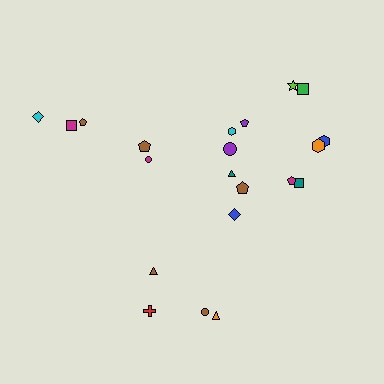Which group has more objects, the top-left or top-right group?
The top-right group.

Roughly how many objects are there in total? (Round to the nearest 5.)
Roughly 20 objects in total.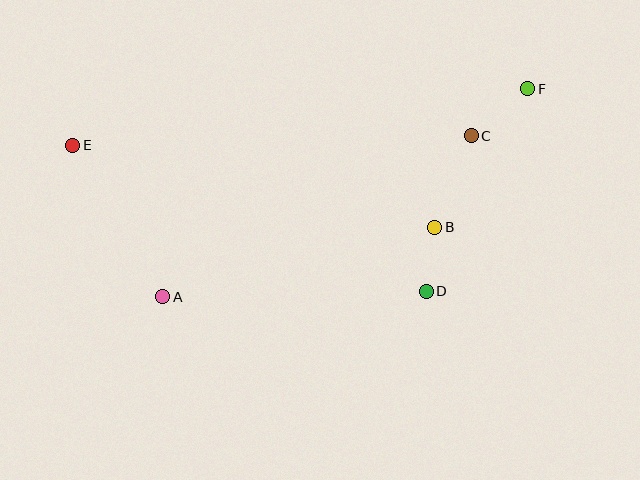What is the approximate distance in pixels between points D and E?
The distance between D and E is approximately 382 pixels.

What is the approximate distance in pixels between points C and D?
The distance between C and D is approximately 162 pixels.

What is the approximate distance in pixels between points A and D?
The distance between A and D is approximately 263 pixels.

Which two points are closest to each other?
Points B and D are closest to each other.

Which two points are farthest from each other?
Points E and F are farthest from each other.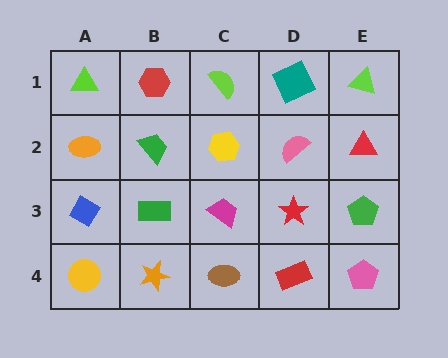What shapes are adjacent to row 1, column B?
A green trapezoid (row 2, column B), a lime triangle (row 1, column A), a lime semicircle (row 1, column C).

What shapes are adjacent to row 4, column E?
A green pentagon (row 3, column E), a red rectangle (row 4, column D).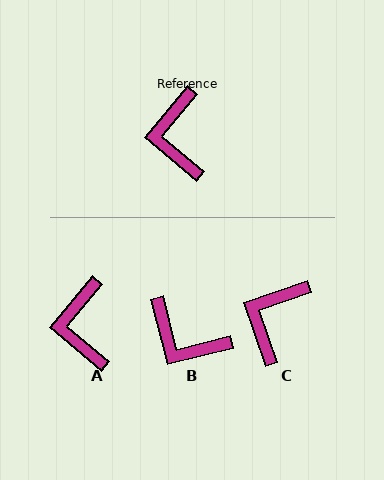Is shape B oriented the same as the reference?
No, it is off by about 54 degrees.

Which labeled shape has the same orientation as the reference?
A.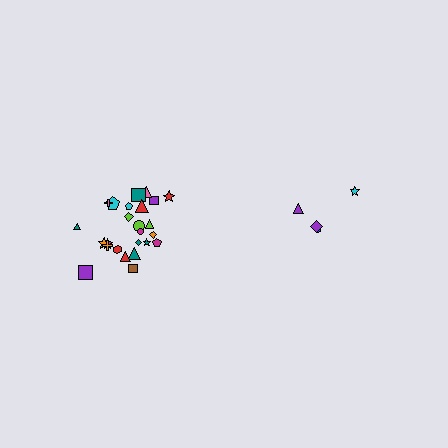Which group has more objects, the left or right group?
The left group.